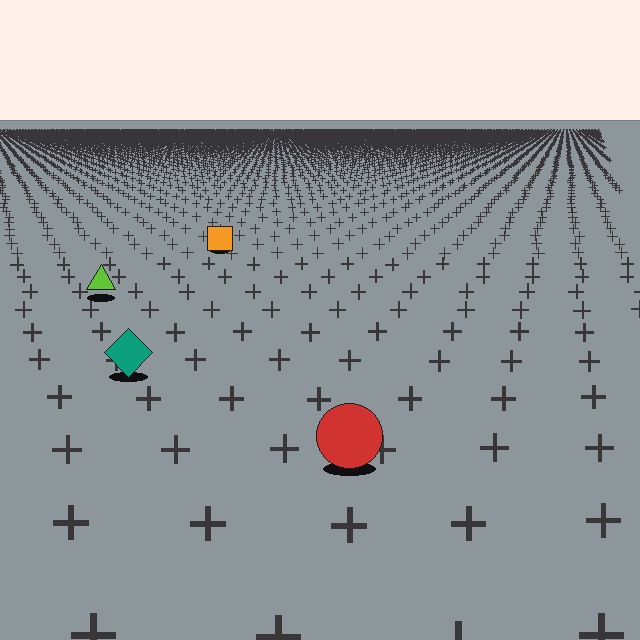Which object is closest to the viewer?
The red circle is closest. The texture marks near it are larger and more spread out.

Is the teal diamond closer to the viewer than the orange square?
Yes. The teal diamond is closer — you can tell from the texture gradient: the ground texture is coarser near it.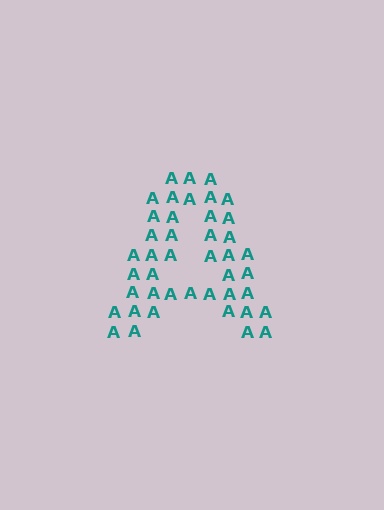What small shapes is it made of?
It is made of small letter A's.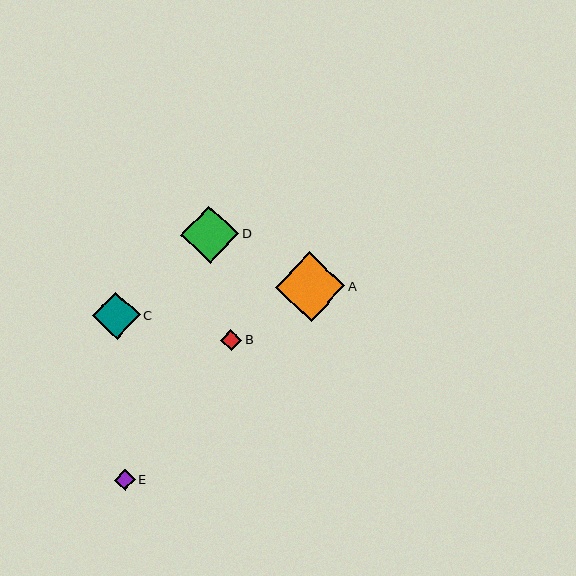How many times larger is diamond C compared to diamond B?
Diamond C is approximately 2.3 times the size of diamond B.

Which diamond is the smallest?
Diamond E is the smallest with a size of approximately 21 pixels.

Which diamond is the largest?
Diamond A is the largest with a size of approximately 70 pixels.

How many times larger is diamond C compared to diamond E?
Diamond C is approximately 2.3 times the size of diamond E.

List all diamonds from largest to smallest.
From largest to smallest: A, D, C, B, E.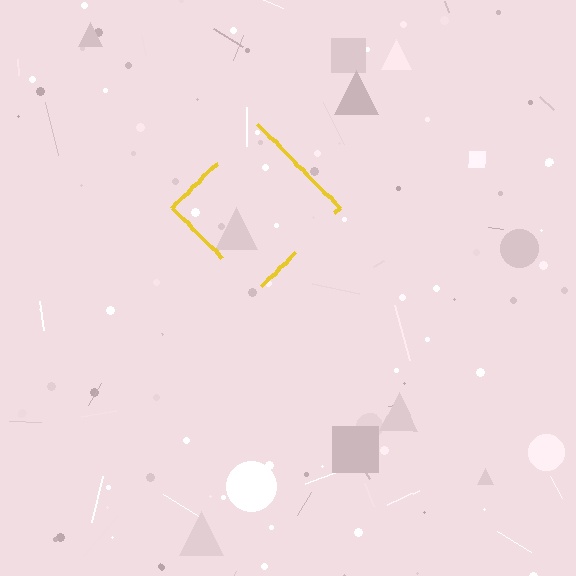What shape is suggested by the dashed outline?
The dashed outline suggests a diamond.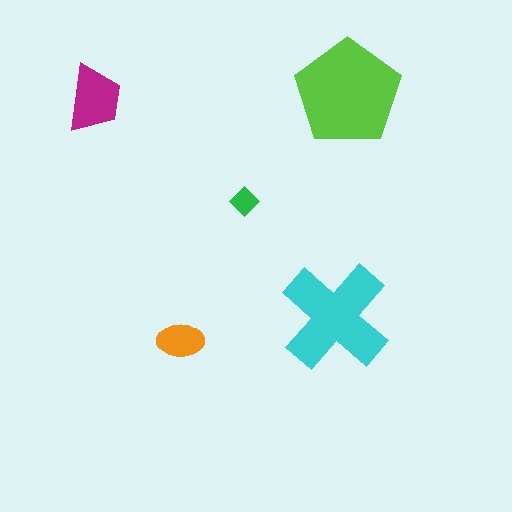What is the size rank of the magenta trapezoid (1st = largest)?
3rd.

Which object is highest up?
The lime pentagon is topmost.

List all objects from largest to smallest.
The lime pentagon, the cyan cross, the magenta trapezoid, the orange ellipse, the green diamond.